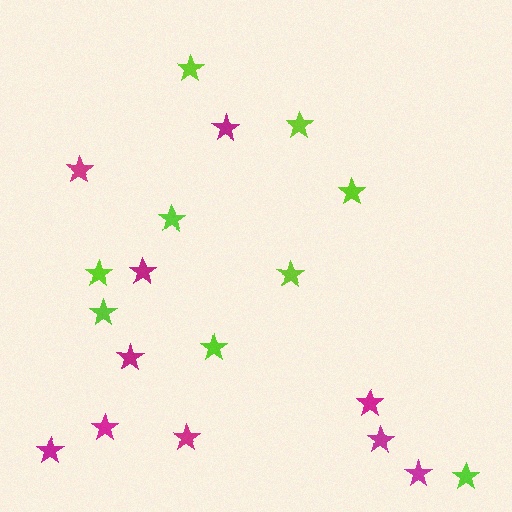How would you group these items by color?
There are 2 groups: one group of magenta stars (10) and one group of lime stars (9).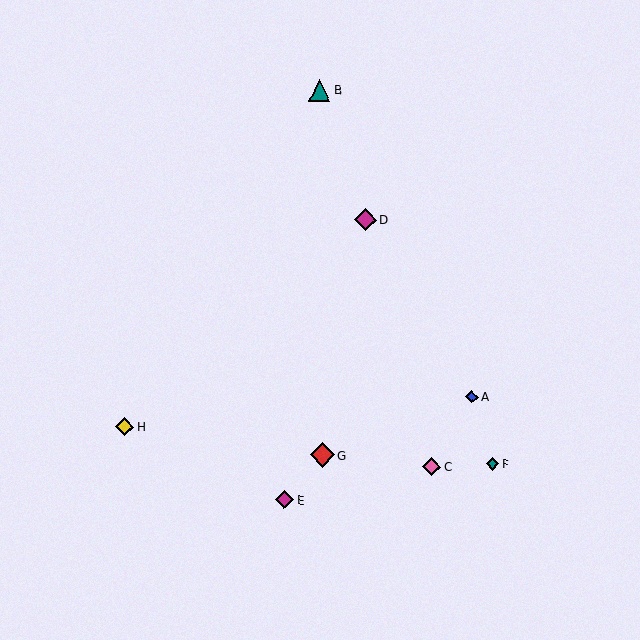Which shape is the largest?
The red diamond (labeled G) is the largest.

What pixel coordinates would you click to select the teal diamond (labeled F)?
Click at (492, 464) to select the teal diamond F.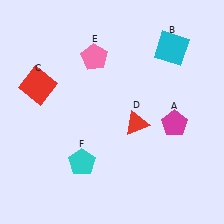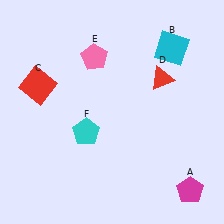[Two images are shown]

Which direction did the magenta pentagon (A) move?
The magenta pentagon (A) moved down.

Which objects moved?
The objects that moved are: the magenta pentagon (A), the red triangle (D), the cyan pentagon (F).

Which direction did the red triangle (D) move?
The red triangle (D) moved up.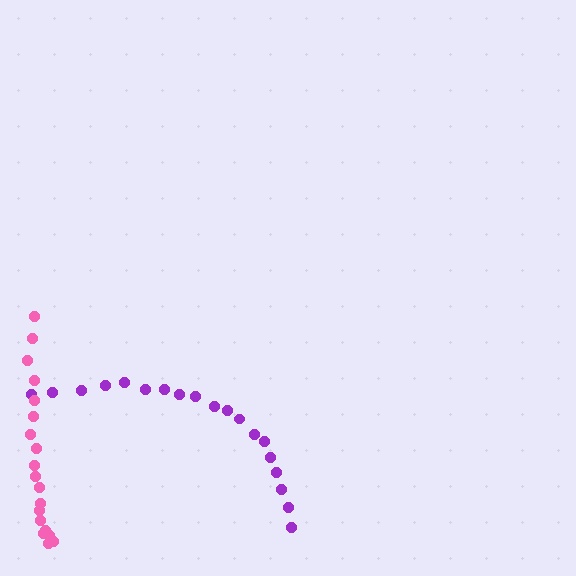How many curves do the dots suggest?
There are 2 distinct paths.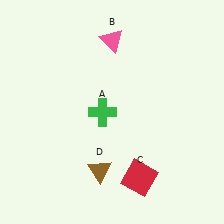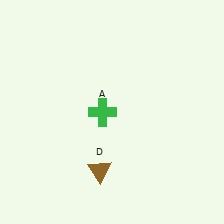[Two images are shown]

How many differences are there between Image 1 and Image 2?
There are 2 differences between the two images.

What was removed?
The red square (C), the pink triangle (B) were removed in Image 2.